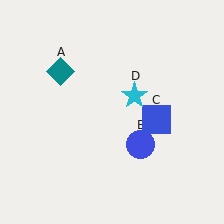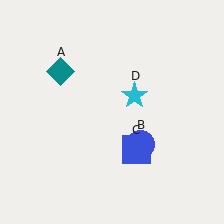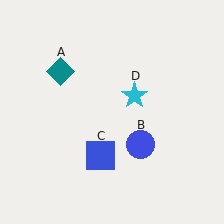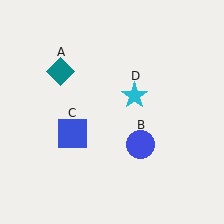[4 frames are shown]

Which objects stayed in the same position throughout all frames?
Teal diamond (object A) and blue circle (object B) and cyan star (object D) remained stationary.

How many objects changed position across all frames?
1 object changed position: blue square (object C).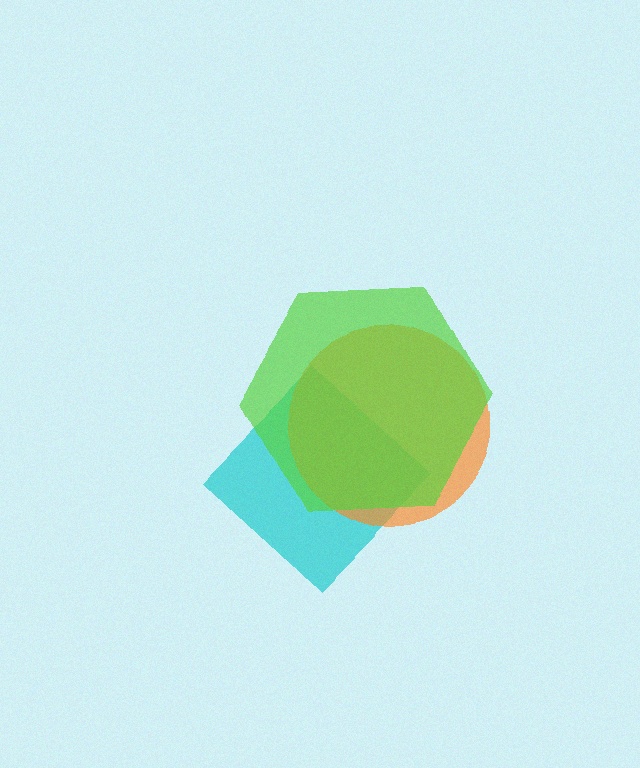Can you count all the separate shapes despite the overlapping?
Yes, there are 3 separate shapes.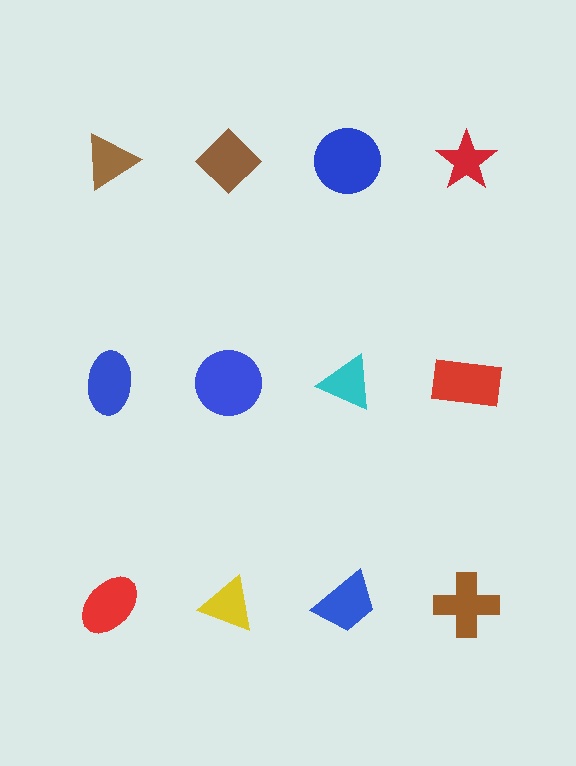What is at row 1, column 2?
A brown diamond.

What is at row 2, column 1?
A blue ellipse.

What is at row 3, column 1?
A red ellipse.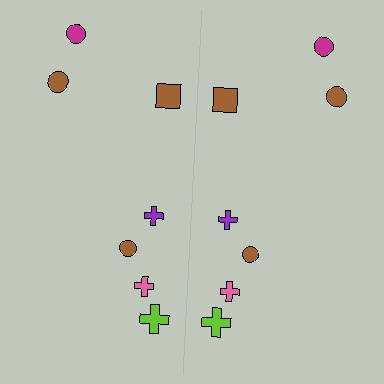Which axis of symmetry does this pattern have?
The pattern has a vertical axis of symmetry running through the center of the image.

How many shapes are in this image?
There are 14 shapes in this image.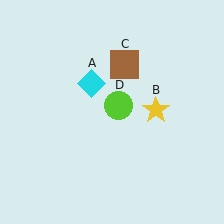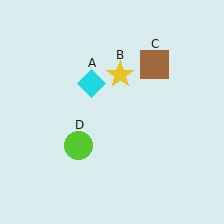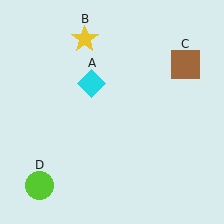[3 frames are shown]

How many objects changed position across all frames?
3 objects changed position: yellow star (object B), brown square (object C), lime circle (object D).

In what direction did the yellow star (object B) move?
The yellow star (object B) moved up and to the left.